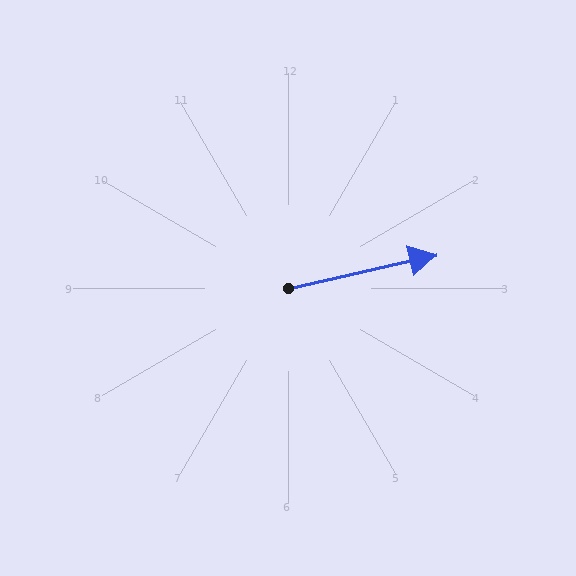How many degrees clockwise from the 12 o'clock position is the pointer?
Approximately 77 degrees.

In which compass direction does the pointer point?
East.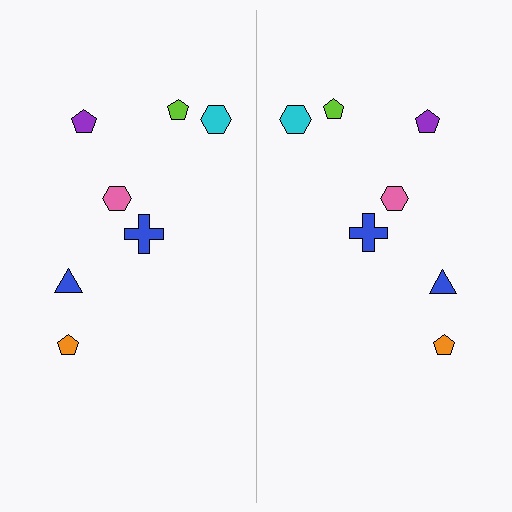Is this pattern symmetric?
Yes, this pattern has bilateral (reflection) symmetry.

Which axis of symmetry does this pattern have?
The pattern has a vertical axis of symmetry running through the center of the image.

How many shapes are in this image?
There are 14 shapes in this image.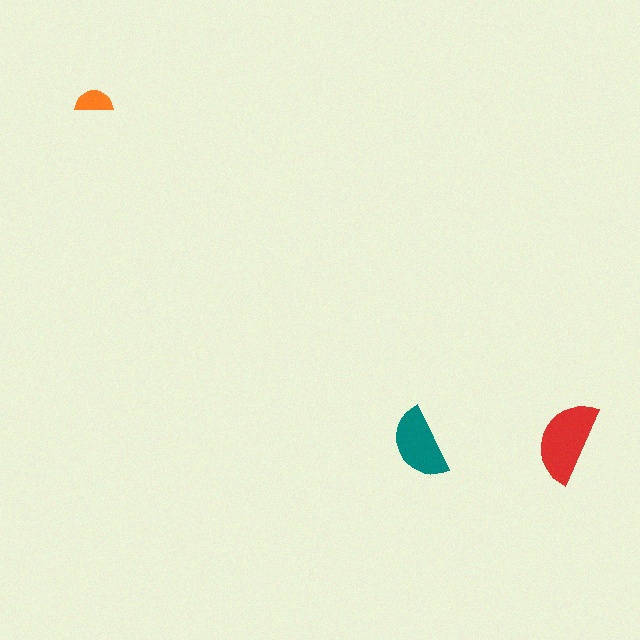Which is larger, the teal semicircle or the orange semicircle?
The teal one.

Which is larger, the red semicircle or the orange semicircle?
The red one.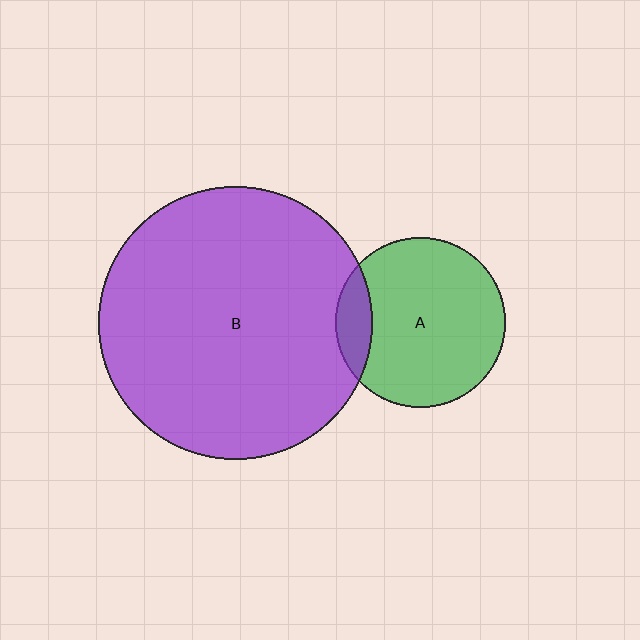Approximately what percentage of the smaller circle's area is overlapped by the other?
Approximately 15%.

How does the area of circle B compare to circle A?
Approximately 2.6 times.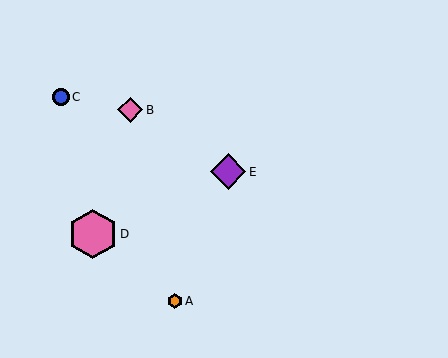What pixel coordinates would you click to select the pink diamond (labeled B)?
Click at (130, 110) to select the pink diamond B.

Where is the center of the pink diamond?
The center of the pink diamond is at (130, 110).